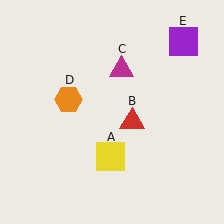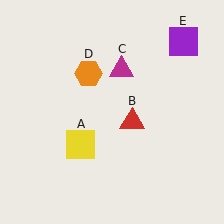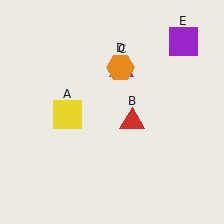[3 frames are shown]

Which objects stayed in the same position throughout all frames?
Red triangle (object B) and magenta triangle (object C) and purple square (object E) remained stationary.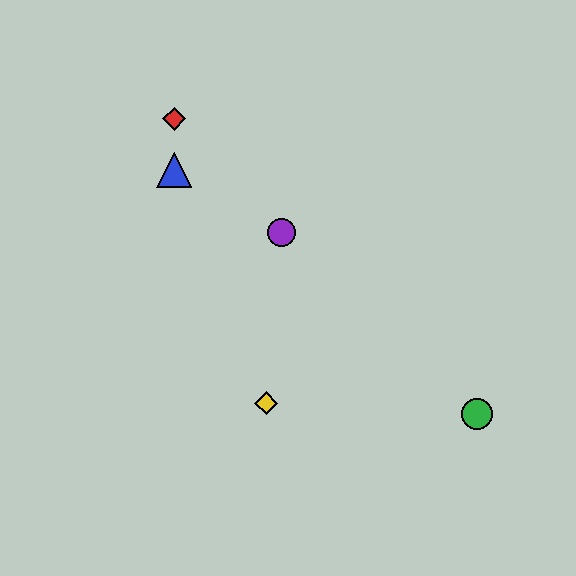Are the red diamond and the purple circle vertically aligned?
No, the red diamond is at x≈174 and the purple circle is at x≈282.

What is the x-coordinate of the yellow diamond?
The yellow diamond is at x≈266.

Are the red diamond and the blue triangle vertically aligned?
Yes, both are at x≈174.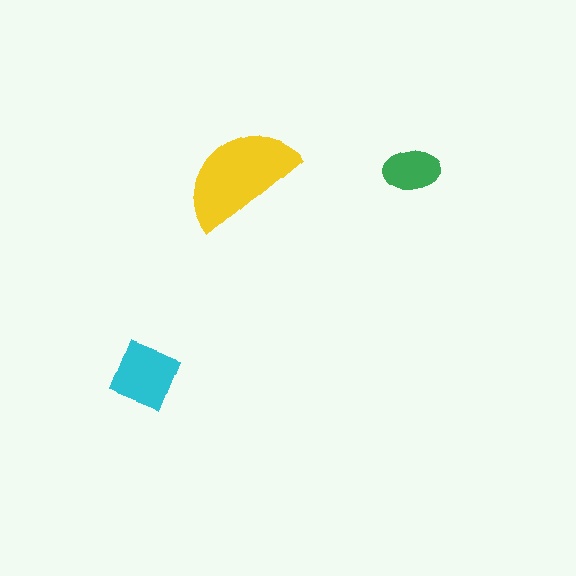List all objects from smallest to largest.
The green ellipse, the cyan square, the yellow semicircle.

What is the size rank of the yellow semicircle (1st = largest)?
1st.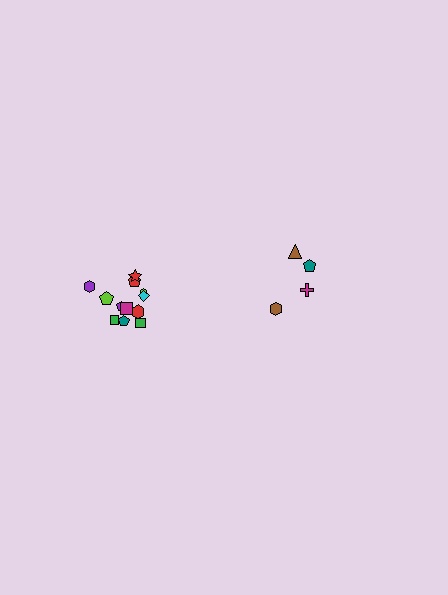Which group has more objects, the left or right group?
The left group.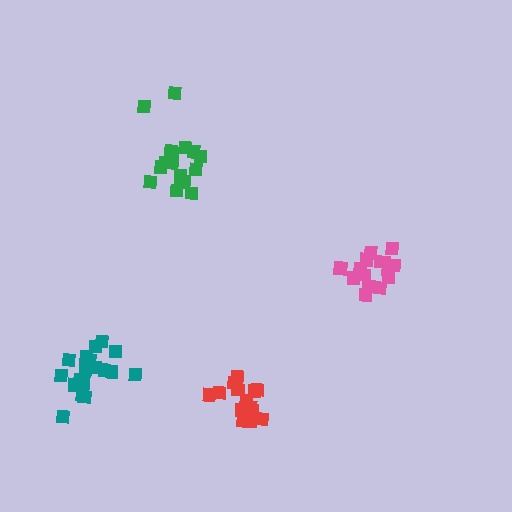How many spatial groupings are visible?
There are 4 spatial groupings.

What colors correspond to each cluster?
The clusters are colored: red, teal, pink, green.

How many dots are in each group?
Group 1: 14 dots, Group 2: 18 dots, Group 3: 16 dots, Group 4: 17 dots (65 total).